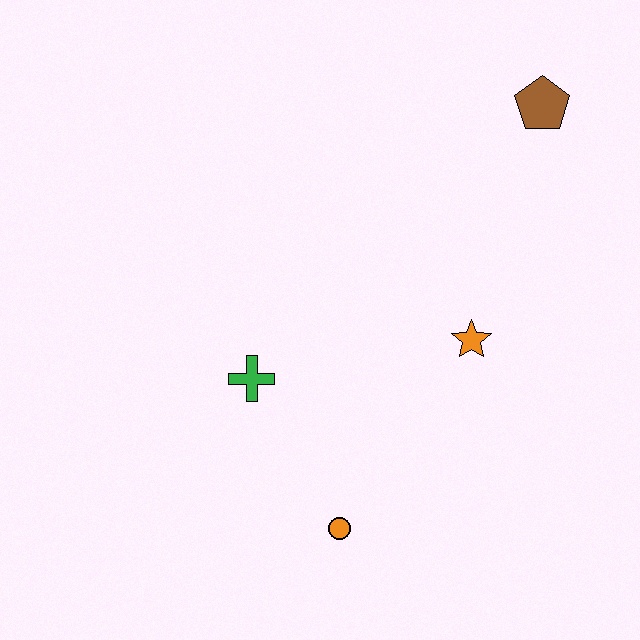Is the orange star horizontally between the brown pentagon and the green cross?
Yes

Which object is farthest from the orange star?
The brown pentagon is farthest from the orange star.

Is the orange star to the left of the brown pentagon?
Yes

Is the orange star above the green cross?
Yes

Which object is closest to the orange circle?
The green cross is closest to the orange circle.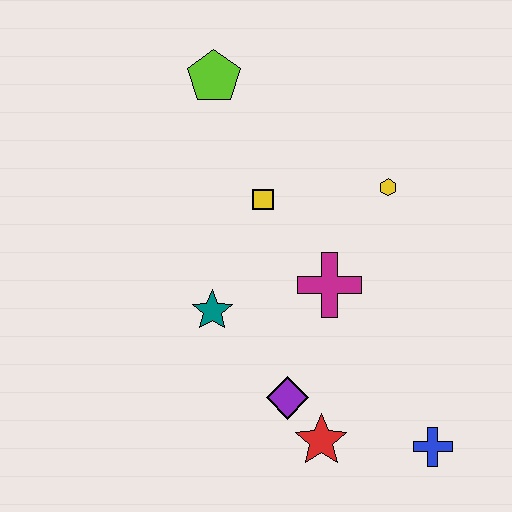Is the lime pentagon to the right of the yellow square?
No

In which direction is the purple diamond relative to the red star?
The purple diamond is above the red star.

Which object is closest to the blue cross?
The red star is closest to the blue cross.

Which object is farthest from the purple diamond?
The lime pentagon is farthest from the purple diamond.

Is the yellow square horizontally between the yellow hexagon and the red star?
No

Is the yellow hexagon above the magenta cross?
Yes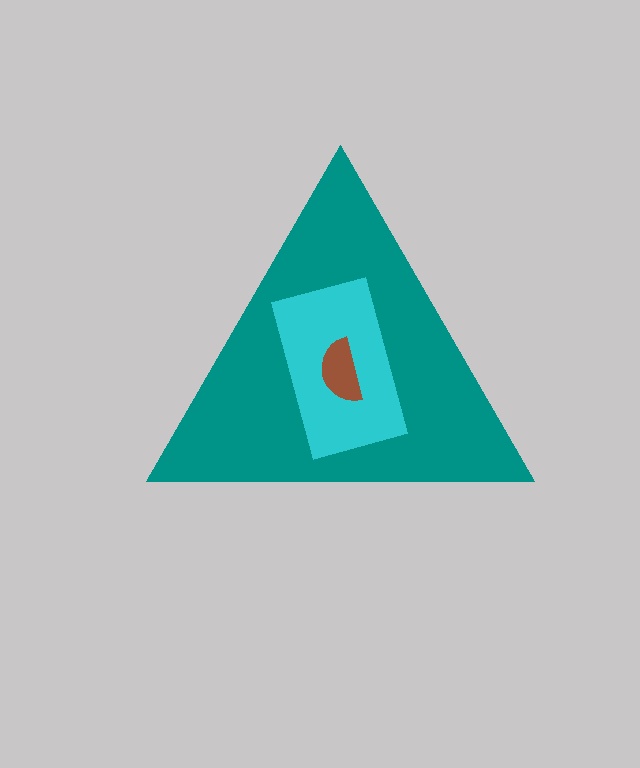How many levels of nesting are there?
3.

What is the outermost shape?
The teal triangle.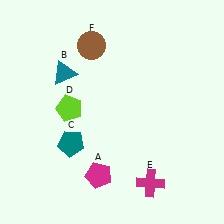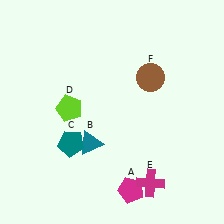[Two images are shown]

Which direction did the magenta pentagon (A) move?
The magenta pentagon (A) moved right.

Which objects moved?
The objects that moved are: the magenta pentagon (A), the teal triangle (B), the brown circle (F).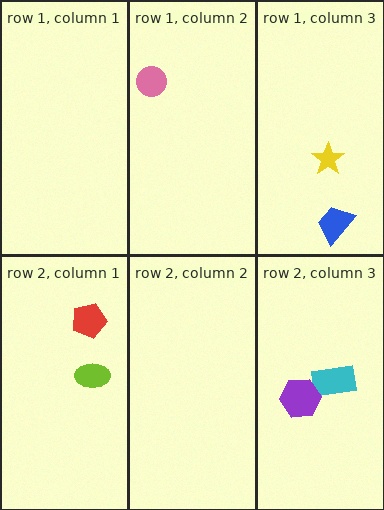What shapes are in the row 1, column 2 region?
The pink circle.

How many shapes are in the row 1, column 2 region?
1.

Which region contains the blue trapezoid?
The row 1, column 3 region.